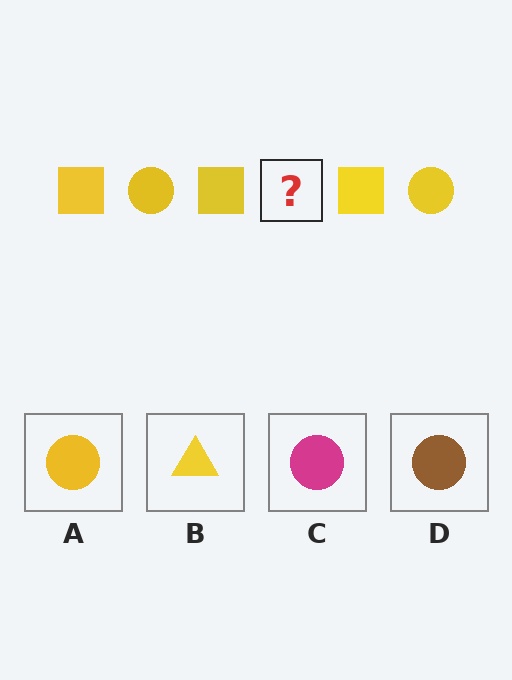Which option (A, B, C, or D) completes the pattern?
A.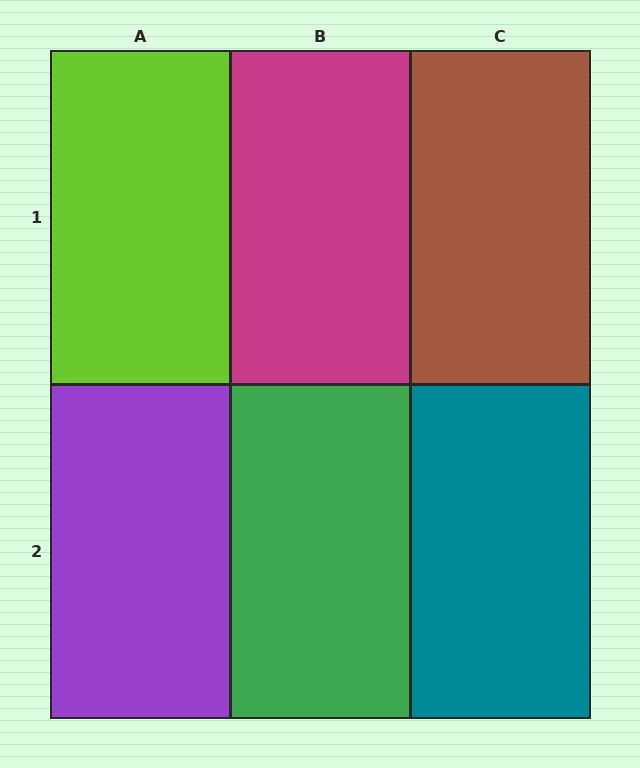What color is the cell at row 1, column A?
Lime.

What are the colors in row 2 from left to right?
Purple, green, teal.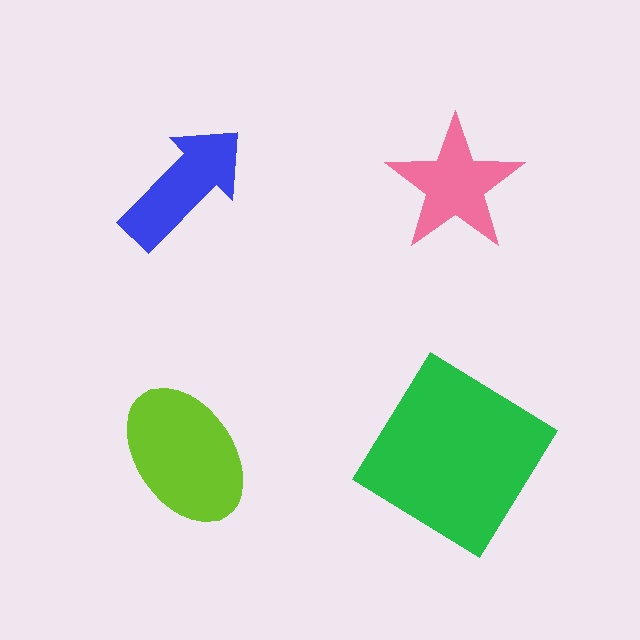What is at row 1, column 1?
A blue arrow.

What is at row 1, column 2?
A pink star.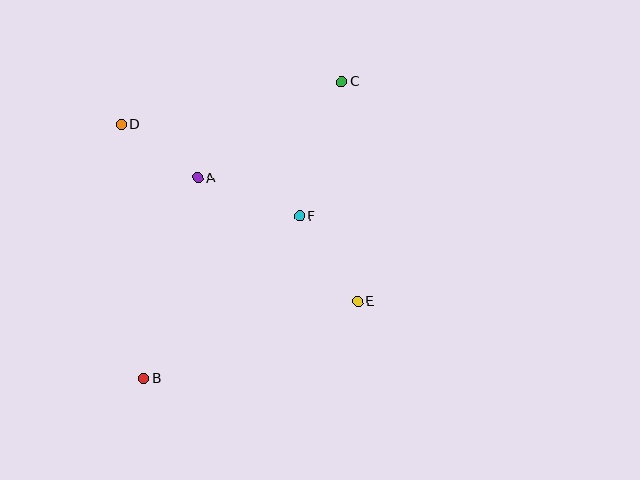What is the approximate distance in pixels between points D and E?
The distance between D and E is approximately 295 pixels.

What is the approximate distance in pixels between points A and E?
The distance between A and E is approximately 202 pixels.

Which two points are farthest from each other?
Points B and C are farthest from each other.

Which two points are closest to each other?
Points A and D are closest to each other.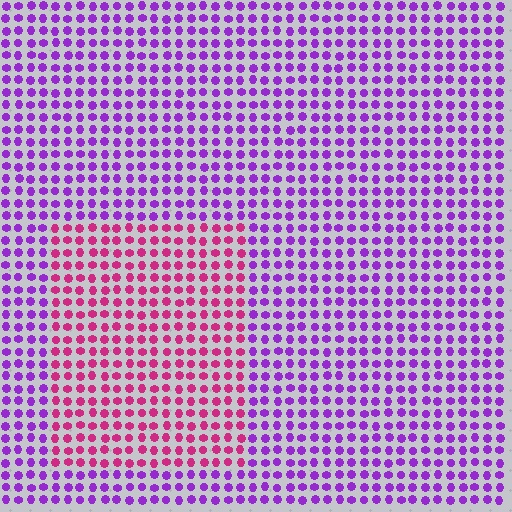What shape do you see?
I see a rectangle.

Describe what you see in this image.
The image is filled with small purple elements in a uniform arrangement. A rectangle-shaped region is visible where the elements are tinted to a slightly different hue, forming a subtle color boundary.